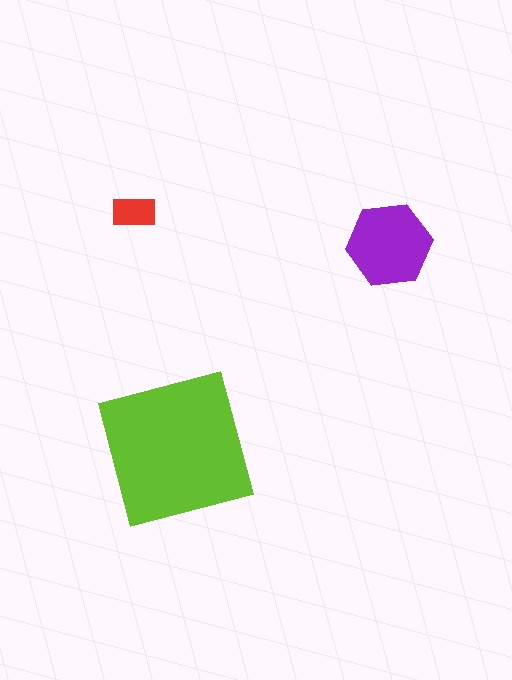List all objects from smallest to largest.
The red rectangle, the purple hexagon, the lime square.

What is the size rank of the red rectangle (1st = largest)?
3rd.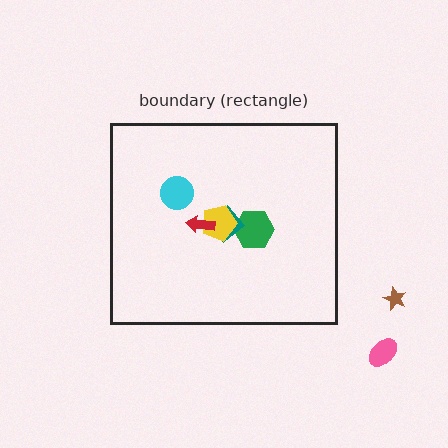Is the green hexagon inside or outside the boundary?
Inside.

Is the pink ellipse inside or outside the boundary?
Outside.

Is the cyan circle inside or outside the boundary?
Inside.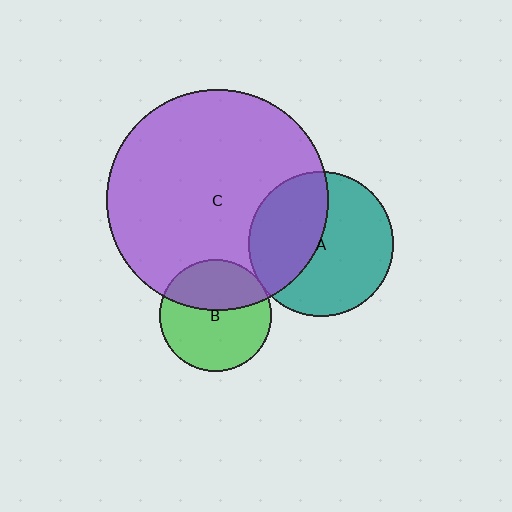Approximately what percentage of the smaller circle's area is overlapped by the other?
Approximately 40%.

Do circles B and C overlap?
Yes.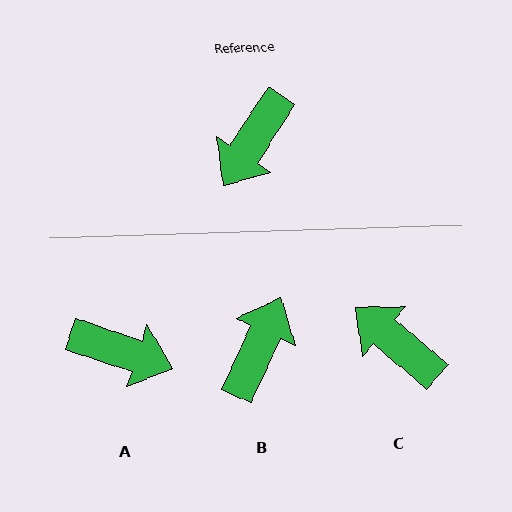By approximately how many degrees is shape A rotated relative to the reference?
Approximately 105 degrees counter-clockwise.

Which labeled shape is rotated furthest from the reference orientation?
B, about 171 degrees away.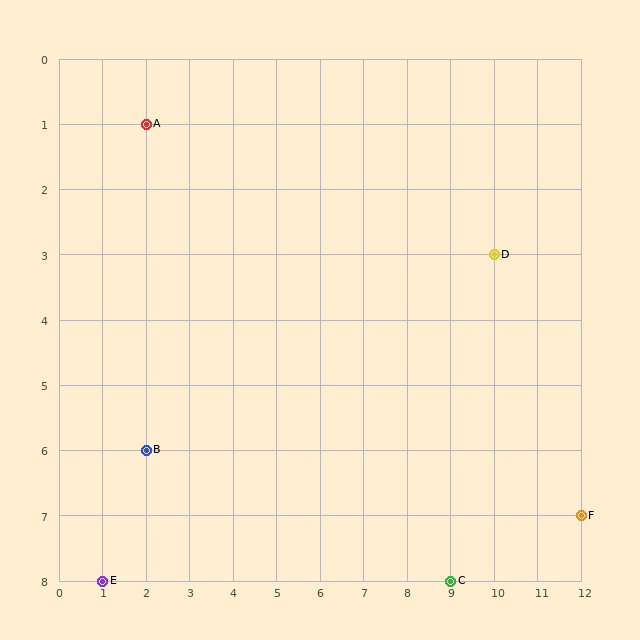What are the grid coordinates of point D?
Point D is at grid coordinates (10, 3).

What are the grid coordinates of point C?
Point C is at grid coordinates (9, 8).